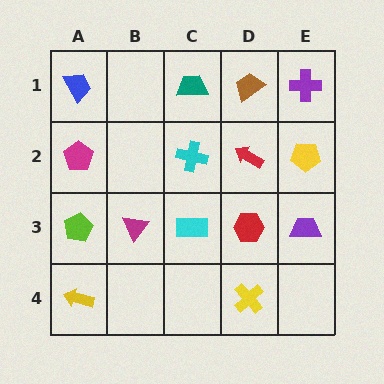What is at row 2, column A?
A magenta pentagon.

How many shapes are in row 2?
4 shapes.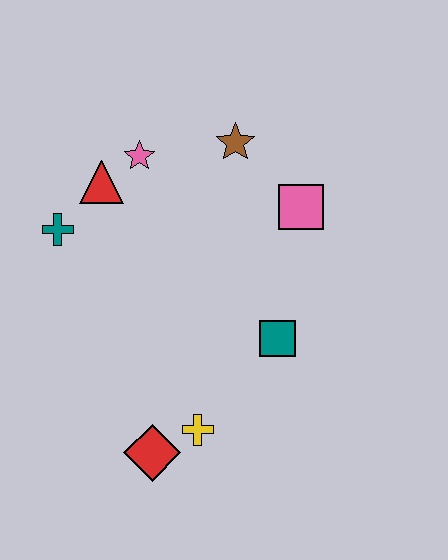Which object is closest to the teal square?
The yellow cross is closest to the teal square.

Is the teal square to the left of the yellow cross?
No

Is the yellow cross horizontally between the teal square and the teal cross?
Yes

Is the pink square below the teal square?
No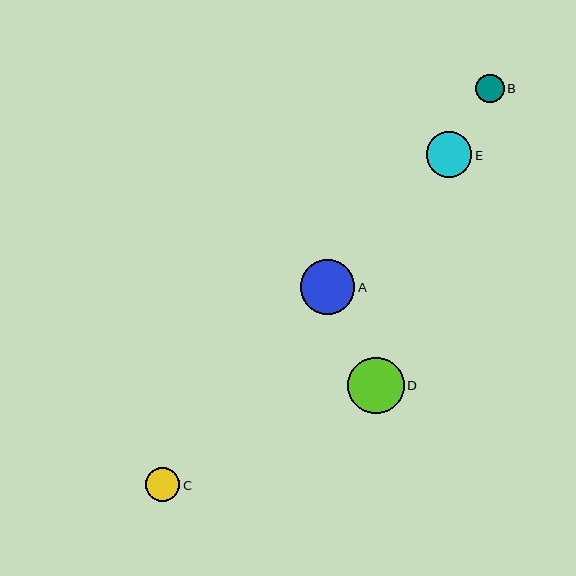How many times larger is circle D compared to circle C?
Circle D is approximately 1.7 times the size of circle C.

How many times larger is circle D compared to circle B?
Circle D is approximately 2.0 times the size of circle B.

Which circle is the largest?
Circle D is the largest with a size of approximately 56 pixels.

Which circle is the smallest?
Circle B is the smallest with a size of approximately 28 pixels.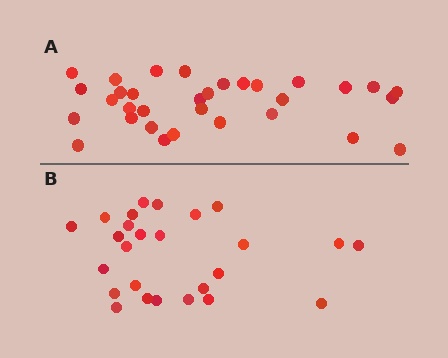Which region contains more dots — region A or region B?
Region A (the top region) has more dots.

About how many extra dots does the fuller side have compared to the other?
Region A has about 6 more dots than region B.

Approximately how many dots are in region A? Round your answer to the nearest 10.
About 30 dots. (The exact count is 32, which rounds to 30.)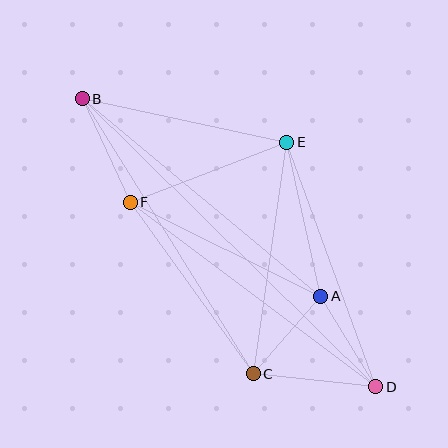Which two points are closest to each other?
Points A and C are closest to each other.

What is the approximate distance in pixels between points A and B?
The distance between A and B is approximately 309 pixels.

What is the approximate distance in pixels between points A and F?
The distance between A and F is approximately 212 pixels.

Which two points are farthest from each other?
Points B and D are farthest from each other.